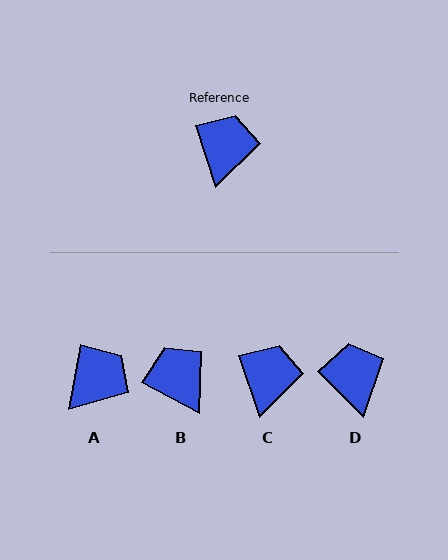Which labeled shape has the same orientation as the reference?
C.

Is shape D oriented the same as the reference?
No, it is off by about 27 degrees.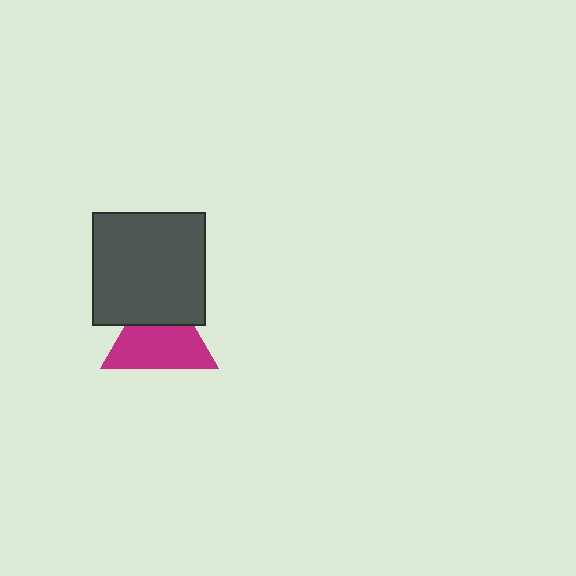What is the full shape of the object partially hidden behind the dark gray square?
The partially hidden object is a magenta triangle.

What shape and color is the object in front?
The object in front is a dark gray square.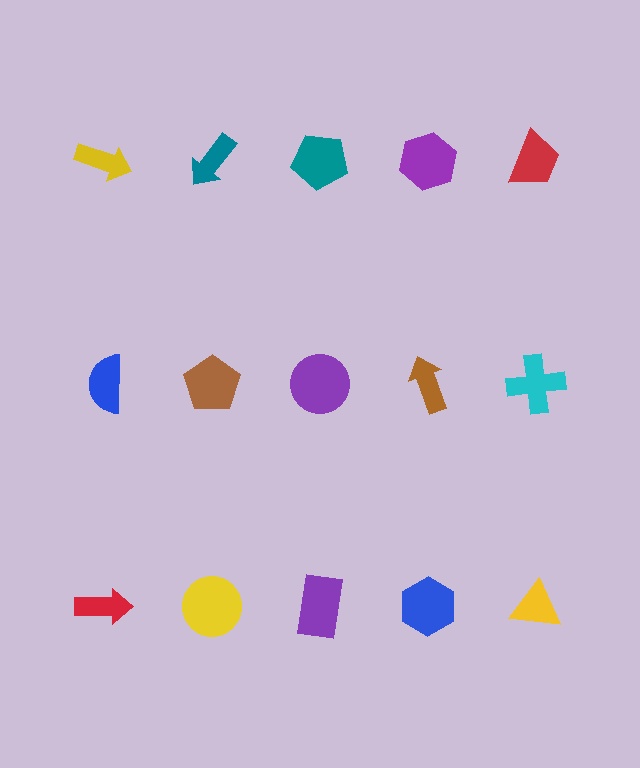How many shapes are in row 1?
5 shapes.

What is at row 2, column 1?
A blue semicircle.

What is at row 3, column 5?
A yellow triangle.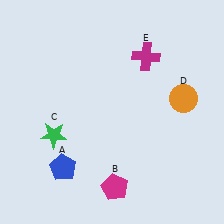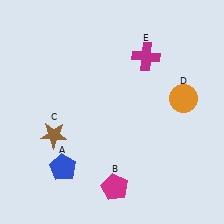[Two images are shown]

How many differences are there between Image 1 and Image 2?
There is 1 difference between the two images.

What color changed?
The star (C) changed from green in Image 1 to brown in Image 2.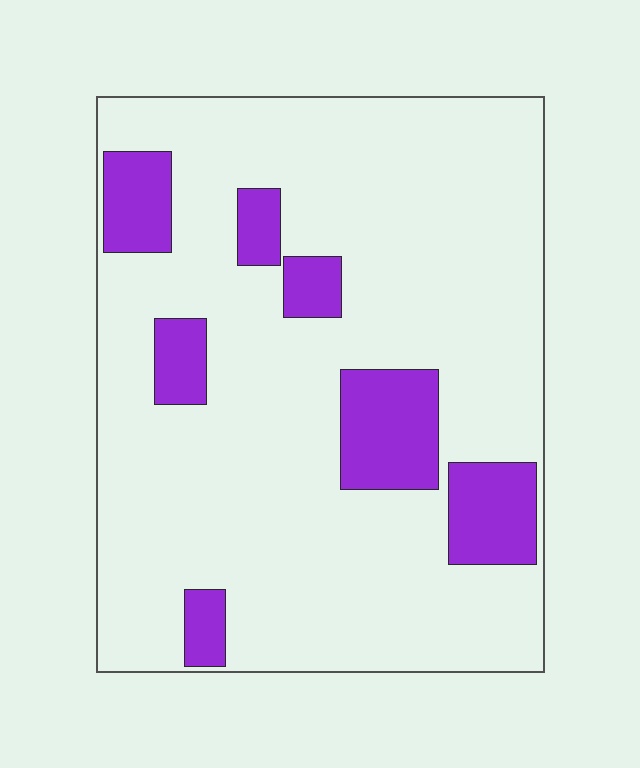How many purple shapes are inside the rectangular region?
7.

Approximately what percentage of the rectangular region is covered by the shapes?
Approximately 15%.